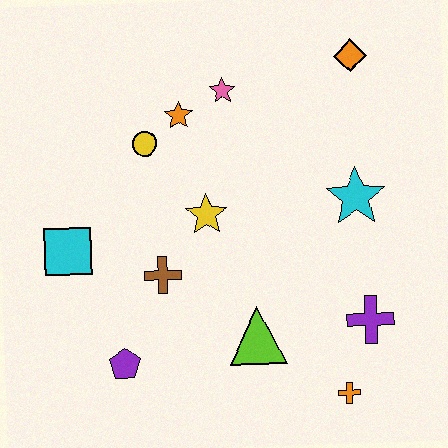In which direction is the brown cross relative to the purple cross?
The brown cross is to the left of the purple cross.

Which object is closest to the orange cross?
The purple cross is closest to the orange cross.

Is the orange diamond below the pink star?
No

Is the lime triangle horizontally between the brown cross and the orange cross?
Yes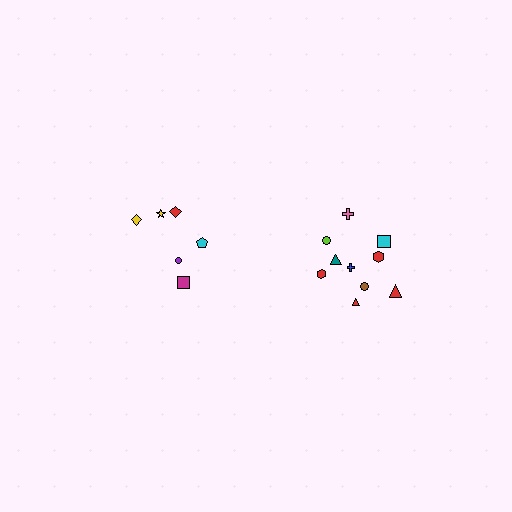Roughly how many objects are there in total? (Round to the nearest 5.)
Roughly 15 objects in total.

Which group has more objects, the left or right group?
The right group.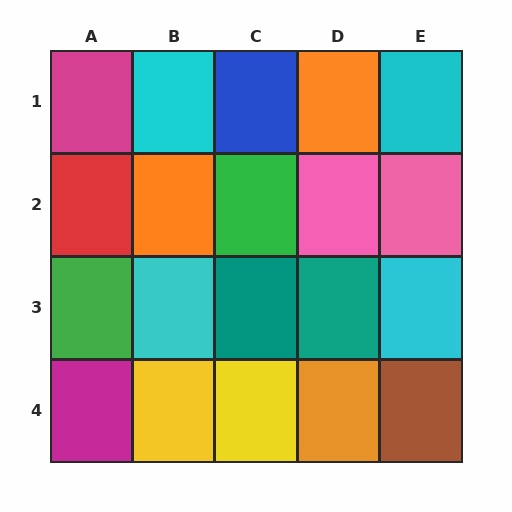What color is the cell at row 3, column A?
Green.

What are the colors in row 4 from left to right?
Magenta, yellow, yellow, orange, brown.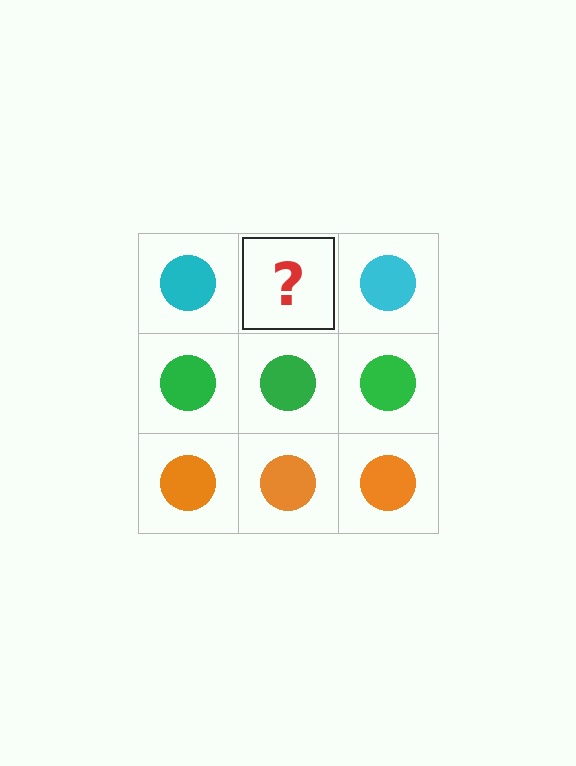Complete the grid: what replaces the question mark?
The question mark should be replaced with a cyan circle.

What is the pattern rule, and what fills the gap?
The rule is that each row has a consistent color. The gap should be filled with a cyan circle.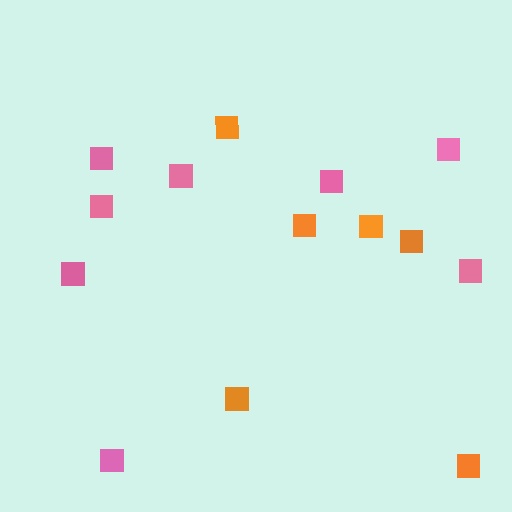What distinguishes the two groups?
There are 2 groups: one group of orange squares (6) and one group of pink squares (8).